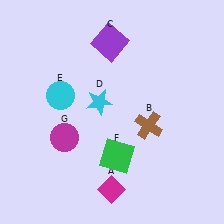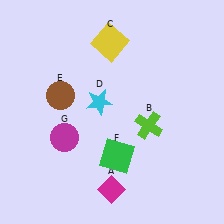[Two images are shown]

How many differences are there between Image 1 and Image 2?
There are 3 differences between the two images.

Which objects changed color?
B changed from brown to lime. C changed from purple to yellow. E changed from cyan to brown.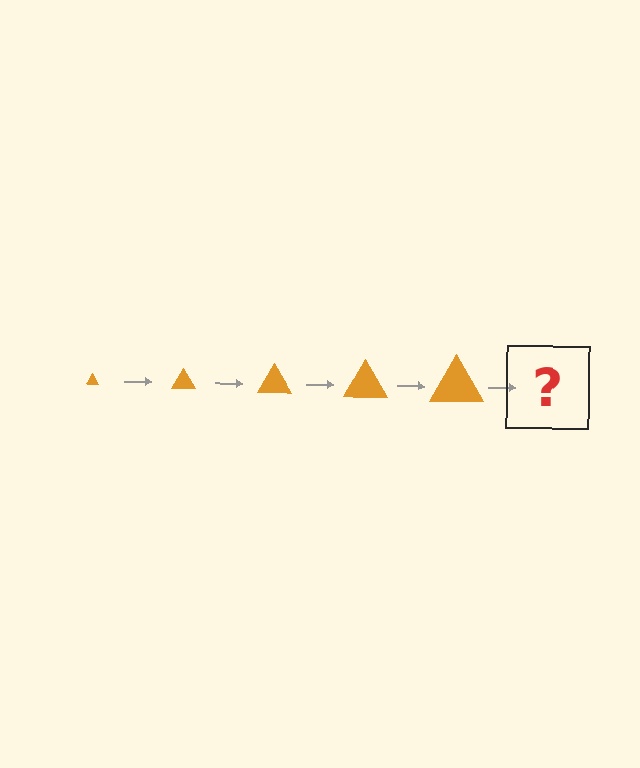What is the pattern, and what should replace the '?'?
The pattern is that the triangle gets progressively larger each step. The '?' should be an orange triangle, larger than the previous one.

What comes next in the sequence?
The next element should be an orange triangle, larger than the previous one.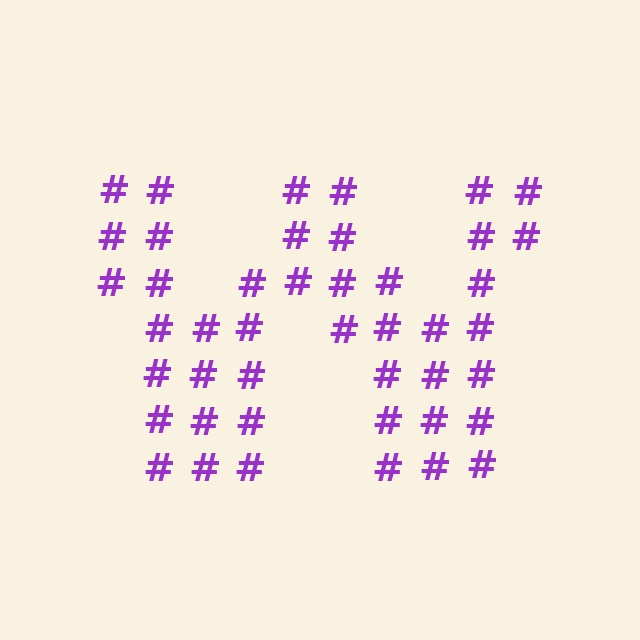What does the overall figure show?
The overall figure shows the letter W.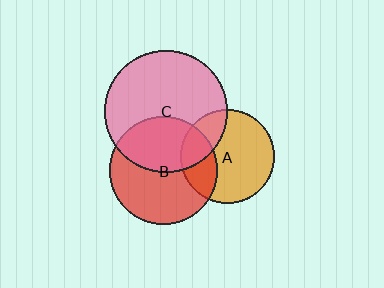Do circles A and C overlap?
Yes.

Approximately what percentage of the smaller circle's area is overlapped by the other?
Approximately 25%.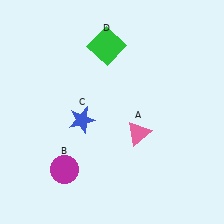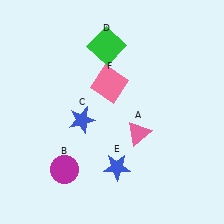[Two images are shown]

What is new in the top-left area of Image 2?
A pink square (F) was added in the top-left area of Image 2.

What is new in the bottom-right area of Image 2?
A blue star (E) was added in the bottom-right area of Image 2.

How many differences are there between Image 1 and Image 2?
There are 2 differences between the two images.